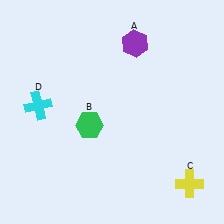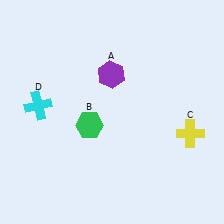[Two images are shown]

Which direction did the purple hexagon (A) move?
The purple hexagon (A) moved down.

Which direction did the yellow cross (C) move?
The yellow cross (C) moved up.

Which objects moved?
The objects that moved are: the purple hexagon (A), the yellow cross (C).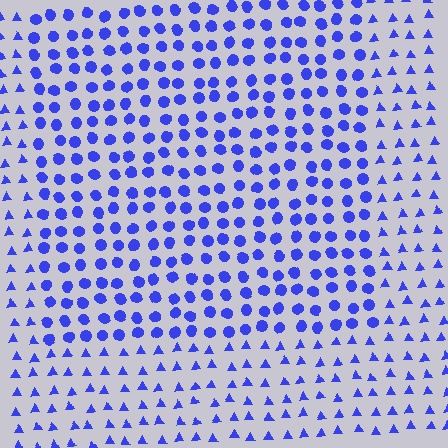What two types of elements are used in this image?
The image uses circles inside the rectangle region and triangles outside it.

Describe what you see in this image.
The image is filled with small blue elements arranged in a uniform grid. A rectangle-shaped region contains circles, while the surrounding area contains triangles. The boundary is defined purely by the change in element shape.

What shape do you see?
I see a rectangle.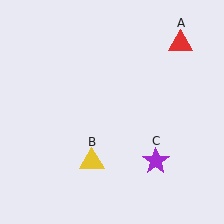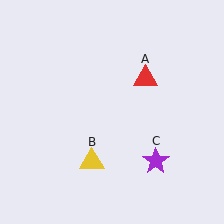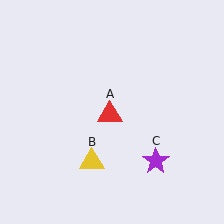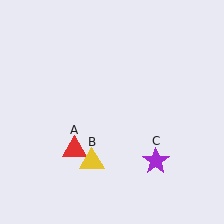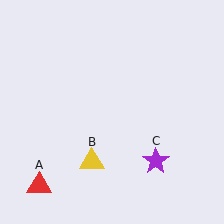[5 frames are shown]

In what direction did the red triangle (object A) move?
The red triangle (object A) moved down and to the left.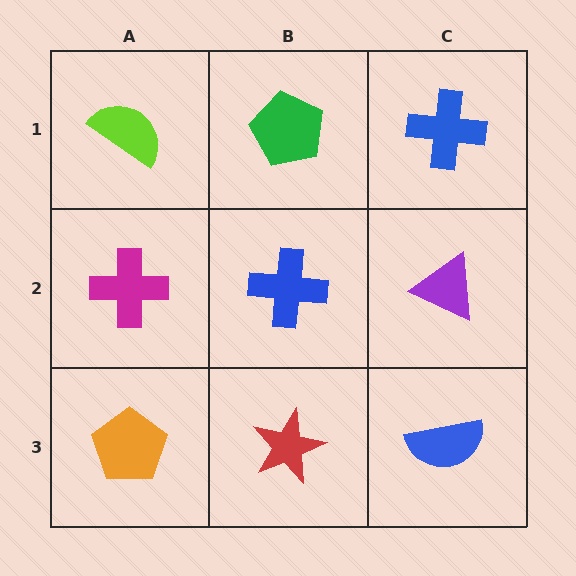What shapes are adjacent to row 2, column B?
A green pentagon (row 1, column B), a red star (row 3, column B), a magenta cross (row 2, column A), a purple triangle (row 2, column C).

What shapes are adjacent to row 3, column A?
A magenta cross (row 2, column A), a red star (row 3, column B).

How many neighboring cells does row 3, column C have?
2.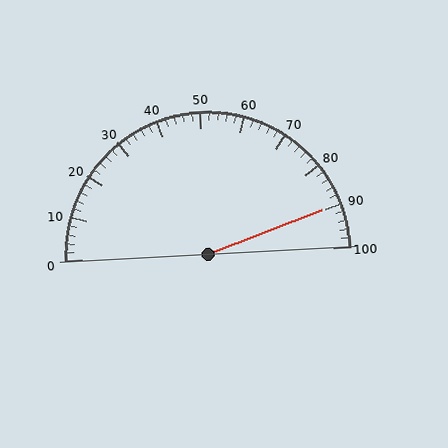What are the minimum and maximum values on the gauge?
The gauge ranges from 0 to 100.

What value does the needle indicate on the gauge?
The needle indicates approximately 90.